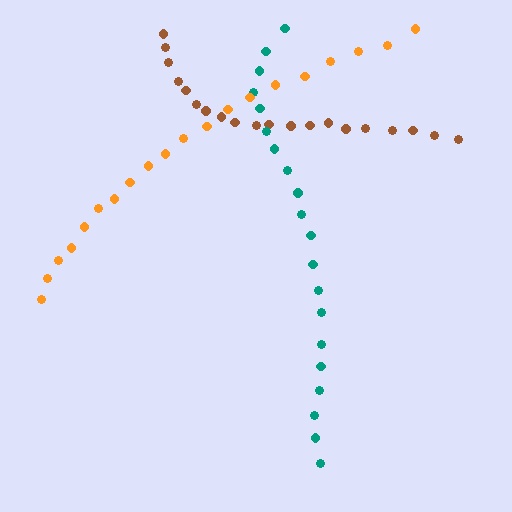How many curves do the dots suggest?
There are 3 distinct paths.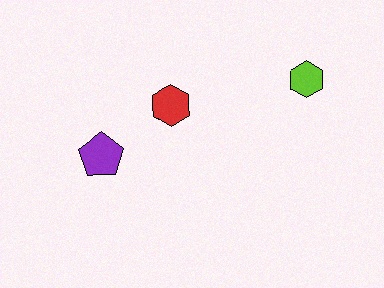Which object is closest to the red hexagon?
The purple pentagon is closest to the red hexagon.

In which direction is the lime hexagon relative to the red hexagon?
The lime hexagon is to the right of the red hexagon.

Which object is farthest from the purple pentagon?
The lime hexagon is farthest from the purple pentagon.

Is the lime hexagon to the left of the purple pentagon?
No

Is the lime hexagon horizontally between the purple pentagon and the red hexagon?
No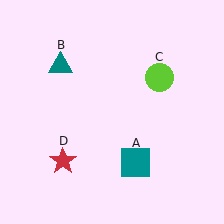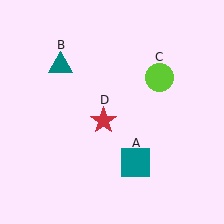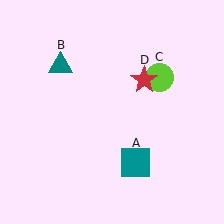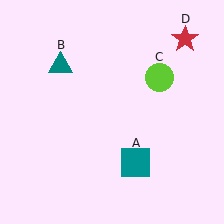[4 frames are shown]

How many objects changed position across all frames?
1 object changed position: red star (object D).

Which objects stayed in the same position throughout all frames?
Teal square (object A) and teal triangle (object B) and lime circle (object C) remained stationary.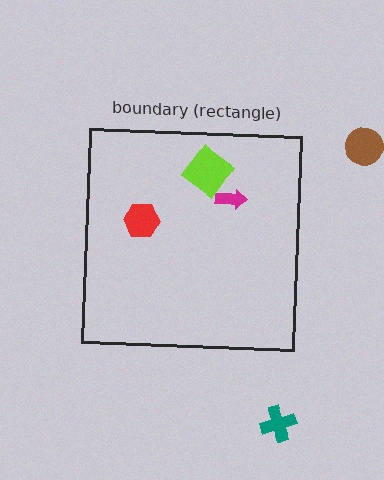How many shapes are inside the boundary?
3 inside, 2 outside.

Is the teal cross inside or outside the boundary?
Outside.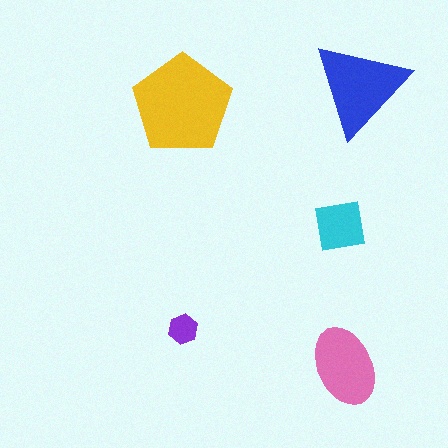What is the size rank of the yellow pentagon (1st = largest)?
1st.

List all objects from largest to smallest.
The yellow pentagon, the blue triangle, the pink ellipse, the cyan square, the purple hexagon.